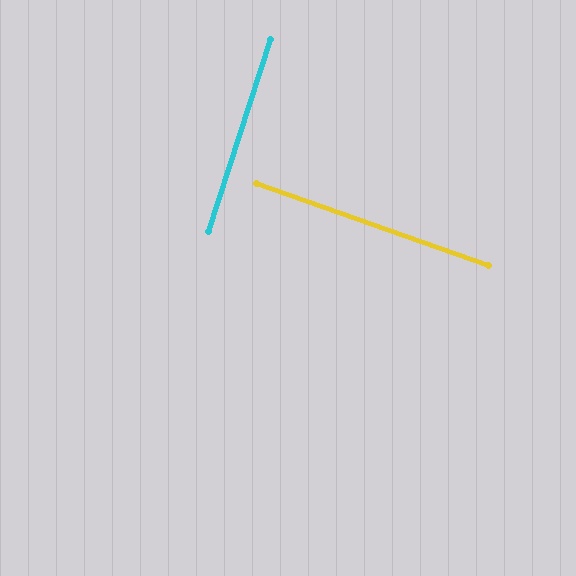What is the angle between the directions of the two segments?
Approximately 88 degrees.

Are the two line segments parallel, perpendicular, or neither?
Perpendicular — they meet at approximately 88°.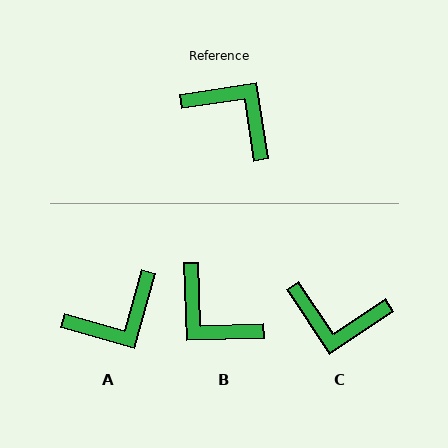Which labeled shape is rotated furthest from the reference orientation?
B, about 173 degrees away.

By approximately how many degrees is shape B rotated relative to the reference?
Approximately 173 degrees counter-clockwise.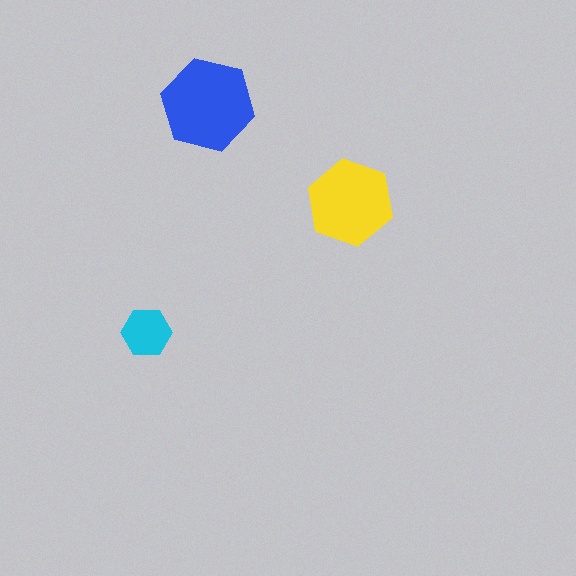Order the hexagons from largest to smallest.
the blue one, the yellow one, the cyan one.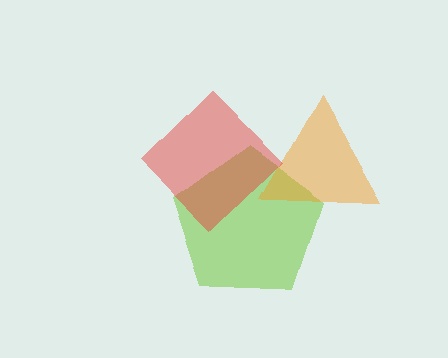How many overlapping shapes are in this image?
There are 3 overlapping shapes in the image.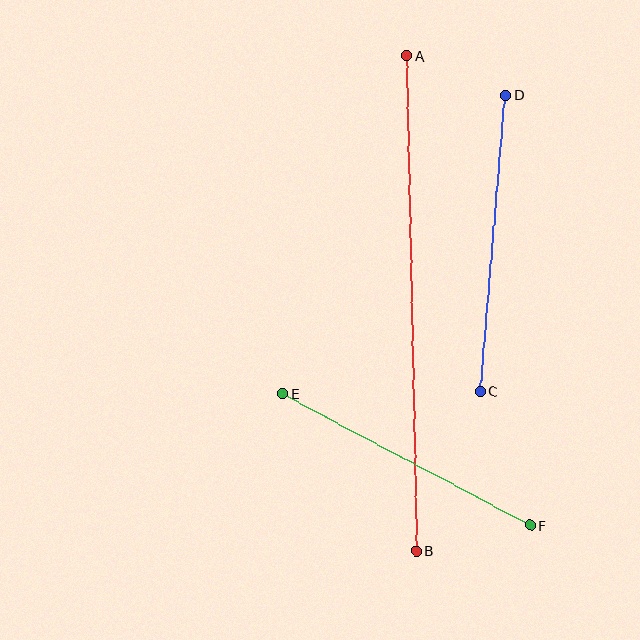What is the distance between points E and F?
The distance is approximately 280 pixels.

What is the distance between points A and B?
The distance is approximately 495 pixels.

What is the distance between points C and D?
The distance is approximately 297 pixels.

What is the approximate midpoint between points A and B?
The midpoint is at approximately (412, 304) pixels.